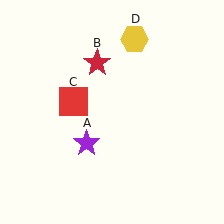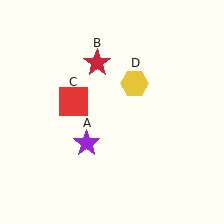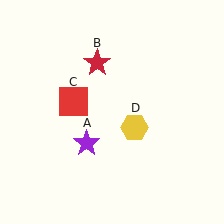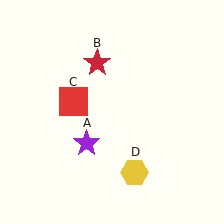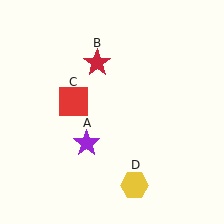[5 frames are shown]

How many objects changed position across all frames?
1 object changed position: yellow hexagon (object D).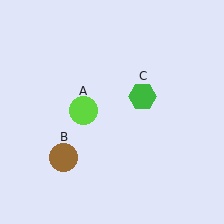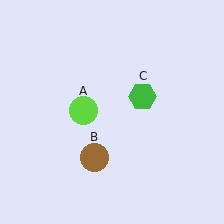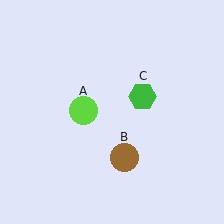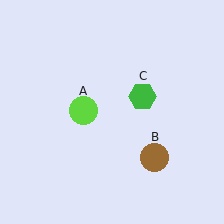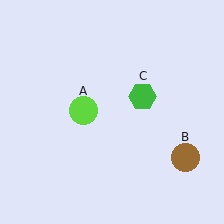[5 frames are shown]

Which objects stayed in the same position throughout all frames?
Lime circle (object A) and green hexagon (object C) remained stationary.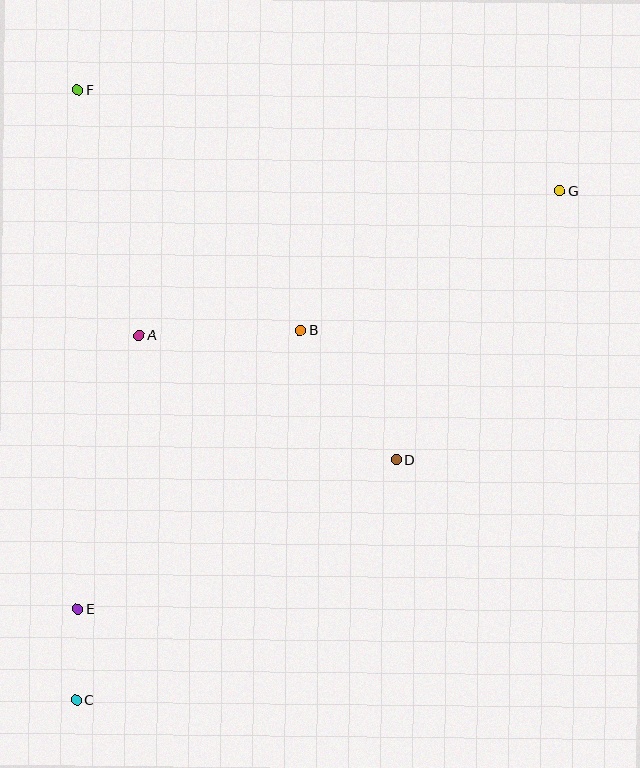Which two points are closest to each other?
Points C and E are closest to each other.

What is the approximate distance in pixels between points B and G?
The distance between B and G is approximately 294 pixels.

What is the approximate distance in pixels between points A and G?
The distance between A and G is approximately 445 pixels.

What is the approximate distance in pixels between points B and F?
The distance between B and F is approximately 328 pixels.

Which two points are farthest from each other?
Points C and G are farthest from each other.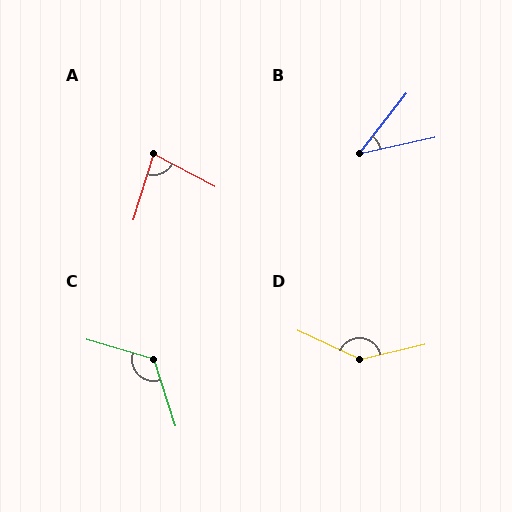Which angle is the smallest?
B, at approximately 39 degrees.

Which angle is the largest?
D, at approximately 142 degrees.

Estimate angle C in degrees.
Approximately 125 degrees.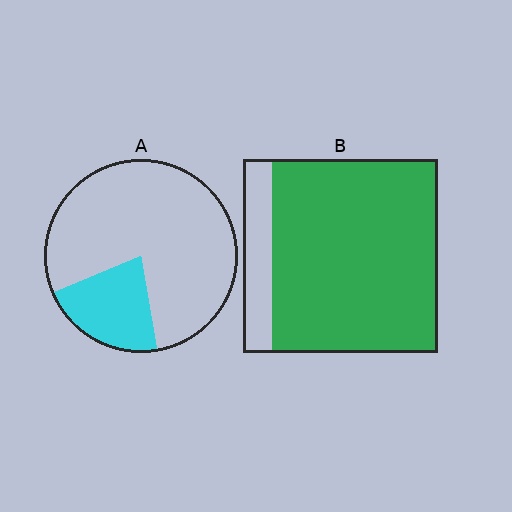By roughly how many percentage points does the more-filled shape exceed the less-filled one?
By roughly 65 percentage points (B over A).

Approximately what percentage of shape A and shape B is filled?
A is approximately 20% and B is approximately 85%.